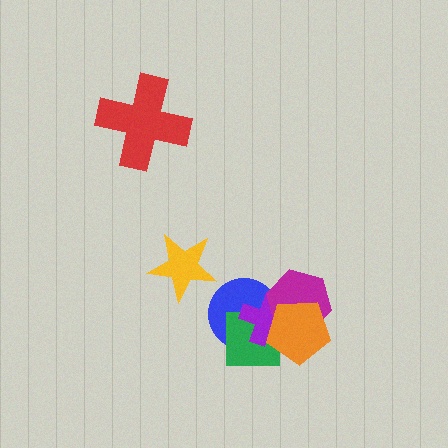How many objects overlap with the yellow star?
0 objects overlap with the yellow star.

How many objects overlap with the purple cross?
4 objects overlap with the purple cross.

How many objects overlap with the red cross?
0 objects overlap with the red cross.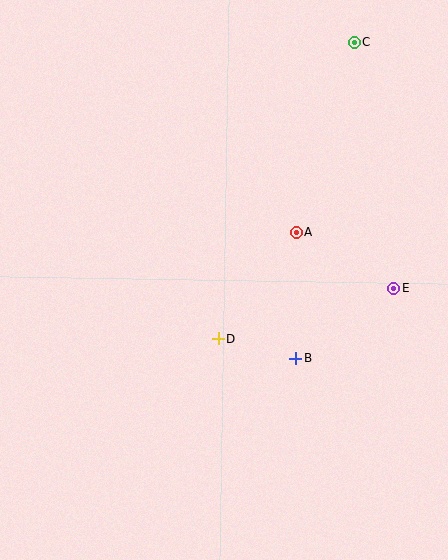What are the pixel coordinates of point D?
Point D is at (219, 339).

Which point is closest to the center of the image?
Point D at (219, 339) is closest to the center.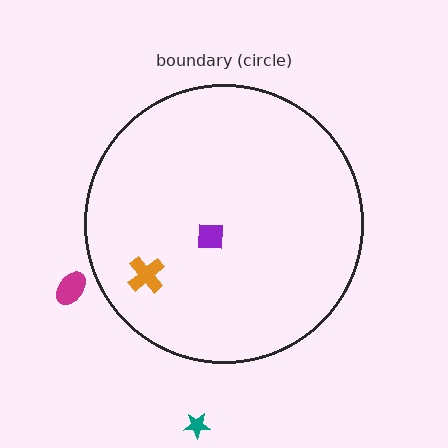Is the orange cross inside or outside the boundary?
Inside.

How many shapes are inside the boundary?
2 inside, 2 outside.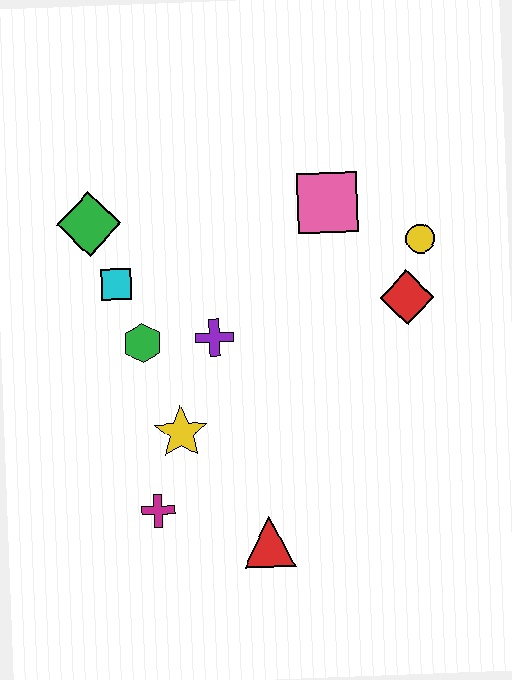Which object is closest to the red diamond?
The yellow circle is closest to the red diamond.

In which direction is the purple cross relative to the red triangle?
The purple cross is above the red triangle.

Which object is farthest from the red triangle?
The green diamond is farthest from the red triangle.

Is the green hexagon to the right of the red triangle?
No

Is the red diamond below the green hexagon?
No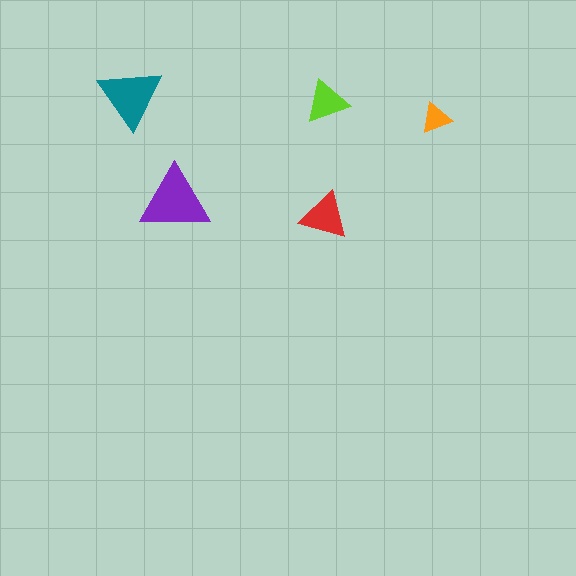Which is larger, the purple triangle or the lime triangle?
The purple one.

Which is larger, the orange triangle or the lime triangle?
The lime one.